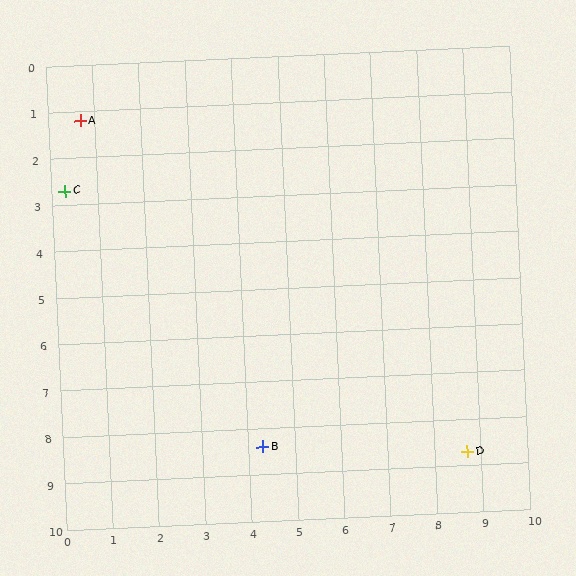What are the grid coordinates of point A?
Point A is at approximately (0.7, 1.2).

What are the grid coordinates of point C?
Point C is at approximately (0.3, 2.7).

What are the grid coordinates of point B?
Point B is at approximately (4.3, 8.4).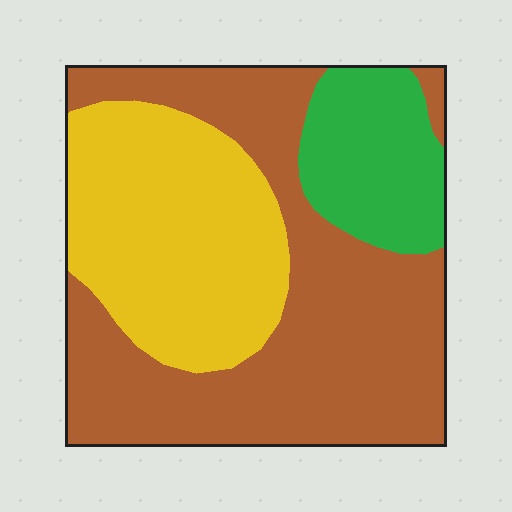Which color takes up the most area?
Brown, at roughly 50%.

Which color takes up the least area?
Green, at roughly 15%.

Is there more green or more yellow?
Yellow.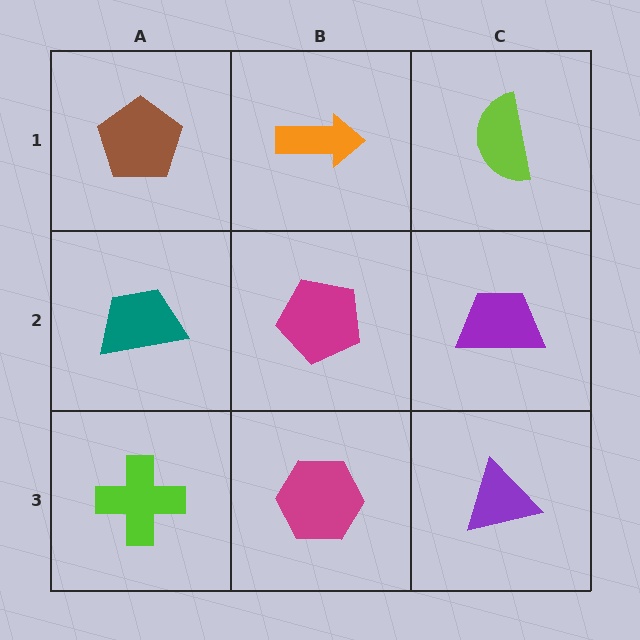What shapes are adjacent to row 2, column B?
An orange arrow (row 1, column B), a magenta hexagon (row 3, column B), a teal trapezoid (row 2, column A), a purple trapezoid (row 2, column C).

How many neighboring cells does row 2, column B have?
4.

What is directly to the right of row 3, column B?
A purple triangle.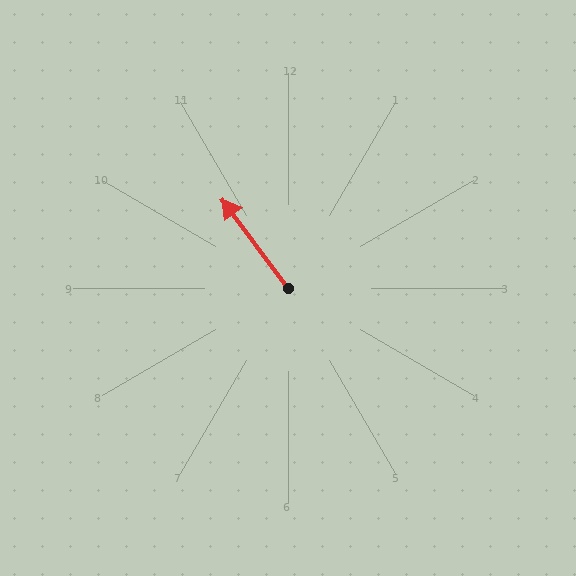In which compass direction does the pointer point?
Northwest.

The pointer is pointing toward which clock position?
Roughly 11 o'clock.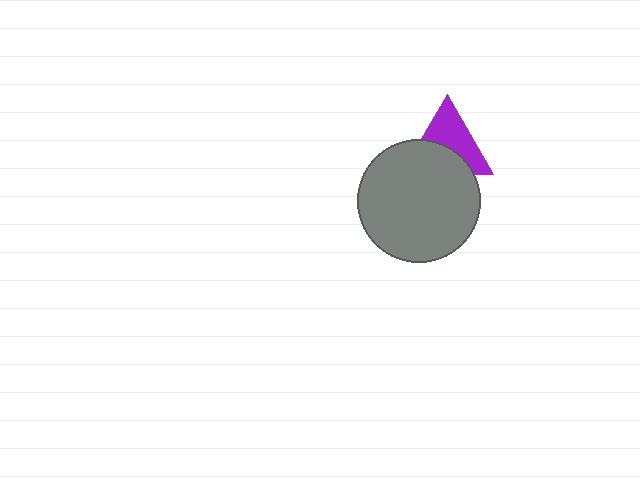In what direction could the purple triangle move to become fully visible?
The purple triangle could move up. That would shift it out from behind the gray circle entirely.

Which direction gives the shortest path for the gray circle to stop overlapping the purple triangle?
Moving down gives the shortest separation.